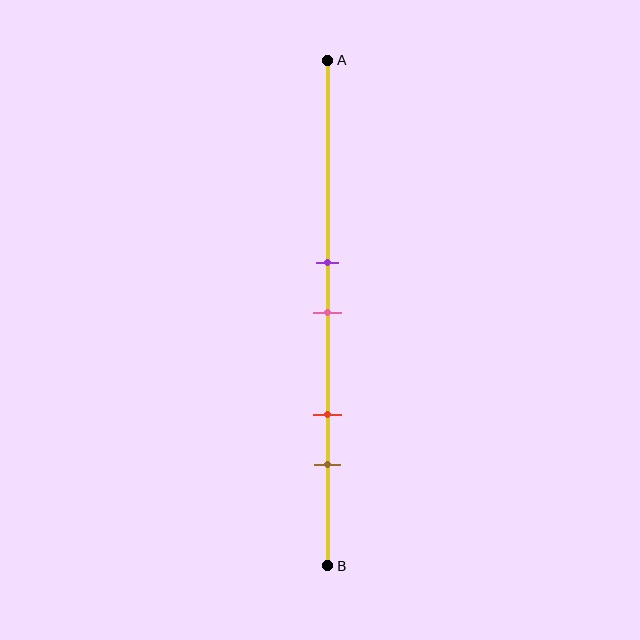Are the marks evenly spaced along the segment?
No, the marks are not evenly spaced.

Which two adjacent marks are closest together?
The purple and pink marks are the closest adjacent pair.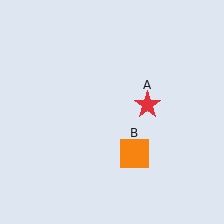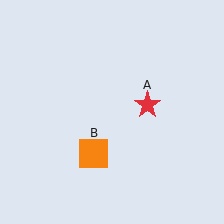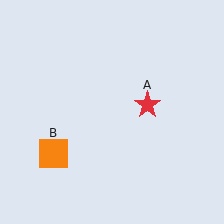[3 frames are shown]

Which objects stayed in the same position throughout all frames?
Red star (object A) remained stationary.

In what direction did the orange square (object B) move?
The orange square (object B) moved left.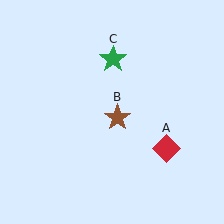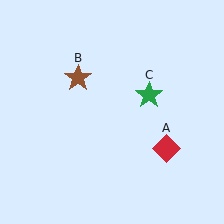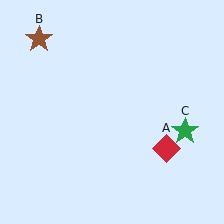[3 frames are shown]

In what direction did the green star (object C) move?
The green star (object C) moved down and to the right.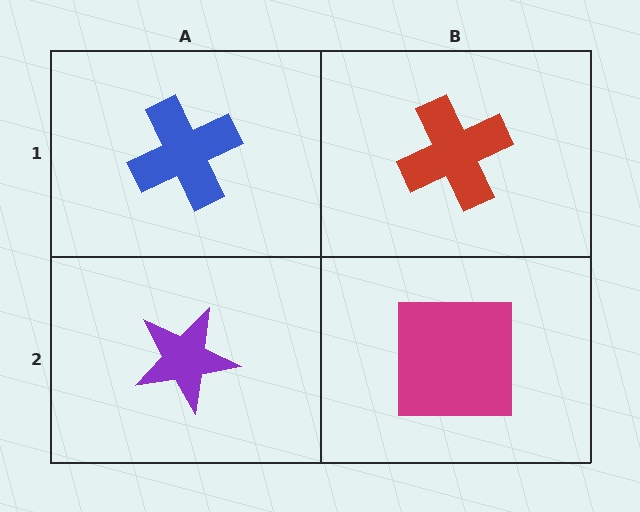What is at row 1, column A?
A blue cross.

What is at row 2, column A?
A purple star.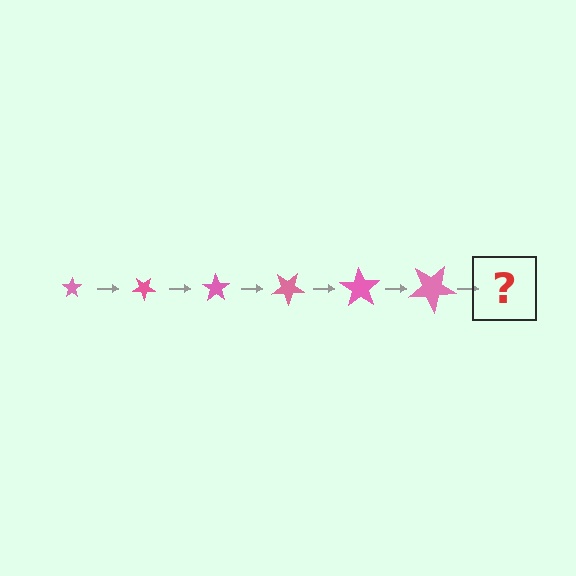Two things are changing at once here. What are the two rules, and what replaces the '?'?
The two rules are that the star grows larger each step and it rotates 35 degrees each step. The '?' should be a star, larger than the previous one and rotated 210 degrees from the start.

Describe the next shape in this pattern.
It should be a star, larger than the previous one and rotated 210 degrees from the start.